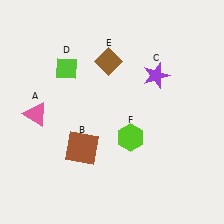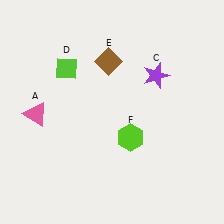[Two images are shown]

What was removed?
The brown square (B) was removed in Image 2.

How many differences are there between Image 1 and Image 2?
There is 1 difference between the two images.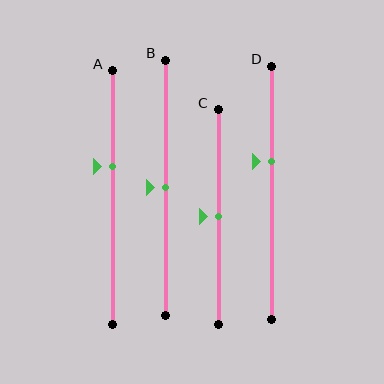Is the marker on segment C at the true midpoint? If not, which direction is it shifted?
Yes, the marker on segment C is at the true midpoint.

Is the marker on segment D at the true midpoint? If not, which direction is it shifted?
No, the marker on segment D is shifted upward by about 12% of the segment length.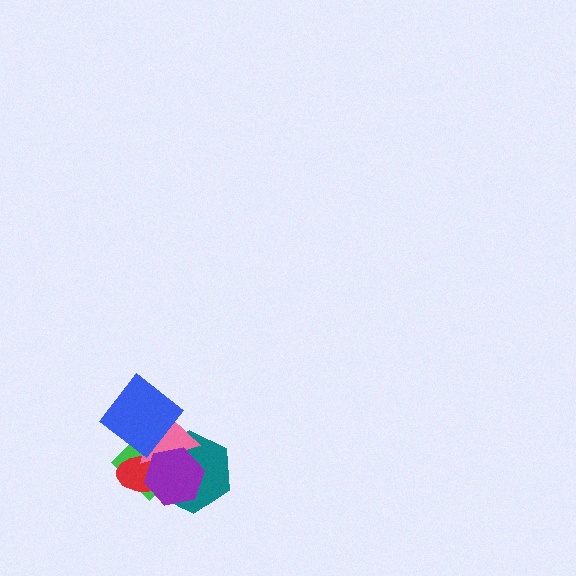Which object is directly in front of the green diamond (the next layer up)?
The red ellipse is directly in front of the green diamond.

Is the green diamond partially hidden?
Yes, it is partially covered by another shape.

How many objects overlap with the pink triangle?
5 objects overlap with the pink triangle.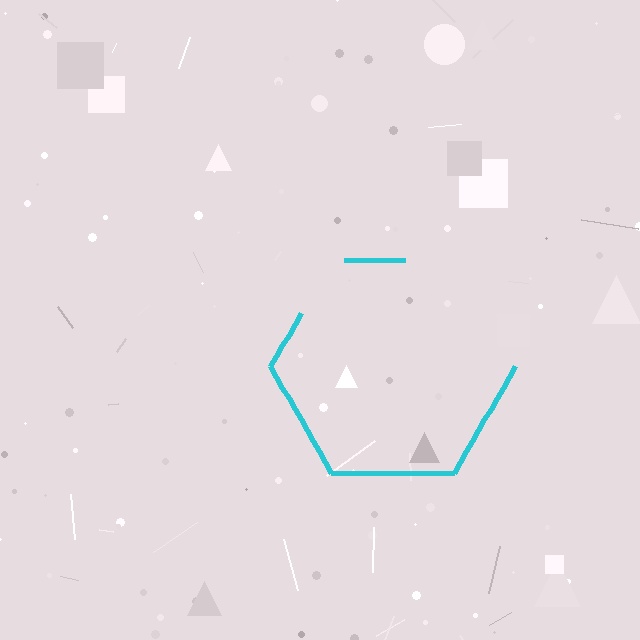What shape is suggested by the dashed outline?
The dashed outline suggests a hexagon.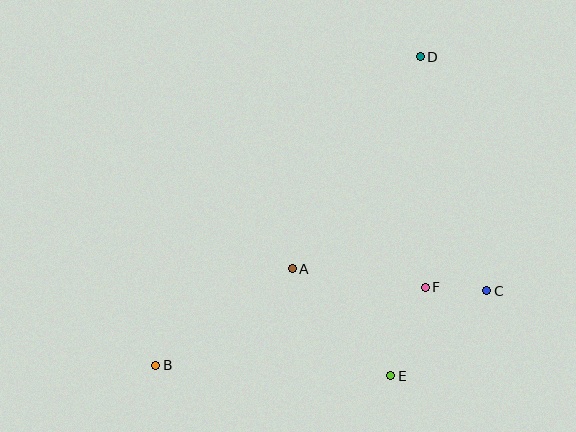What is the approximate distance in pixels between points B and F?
The distance between B and F is approximately 280 pixels.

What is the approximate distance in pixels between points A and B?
The distance between A and B is approximately 167 pixels.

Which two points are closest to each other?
Points C and F are closest to each other.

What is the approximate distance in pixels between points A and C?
The distance between A and C is approximately 196 pixels.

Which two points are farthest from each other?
Points B and D are farthest from each other.